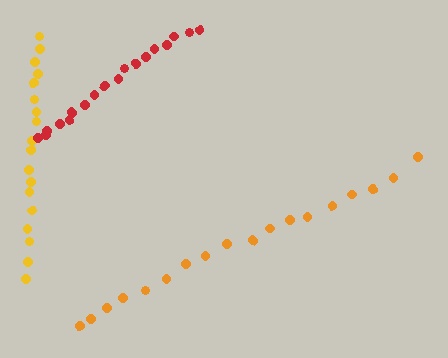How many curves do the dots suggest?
There are 3 distinct paths.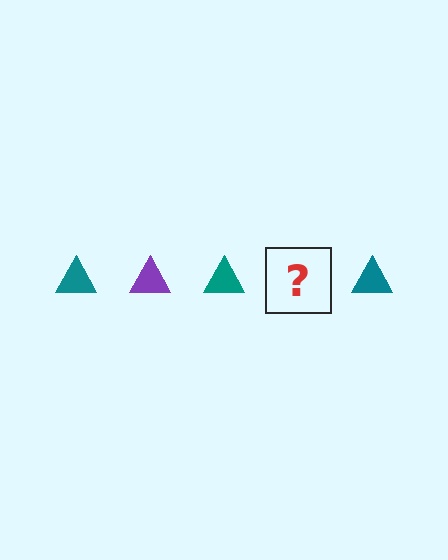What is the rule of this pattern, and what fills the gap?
The rule is that the pattern cycles through teal, purple triangles. The gap should be filled with a purple triangle.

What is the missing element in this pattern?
The missing element is a purple triangle.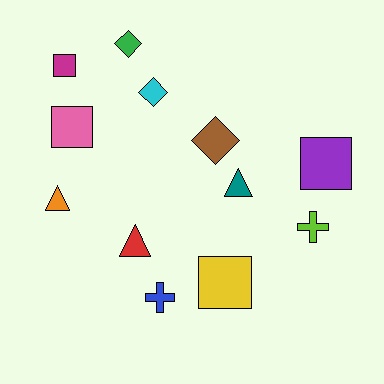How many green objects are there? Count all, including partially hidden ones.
There is 1 green object.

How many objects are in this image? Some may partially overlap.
There are 12 objects.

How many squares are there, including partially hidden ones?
There are 4 squares.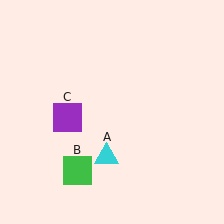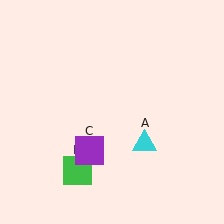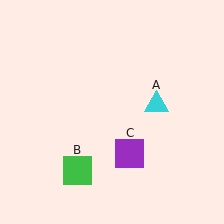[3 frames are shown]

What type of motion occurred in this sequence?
The cyan triangle (object A), purple square (object C) rotated counterclockwise around the center of the scene.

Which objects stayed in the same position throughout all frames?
Green square (object B) remained stationary.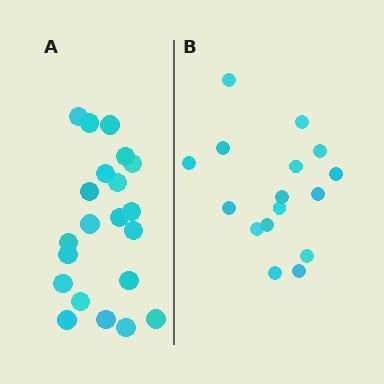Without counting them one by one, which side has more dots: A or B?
Region A (the left region) has more dots.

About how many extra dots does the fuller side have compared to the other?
Region A has about 5 more dots than region B.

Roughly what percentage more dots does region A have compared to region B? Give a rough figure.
About 30% more.